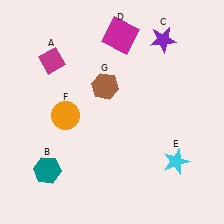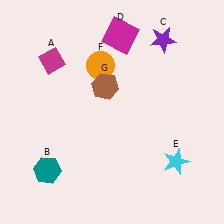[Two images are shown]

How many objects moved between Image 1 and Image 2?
1 object moved between the two images.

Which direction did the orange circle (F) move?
The orange circle (F) moved up.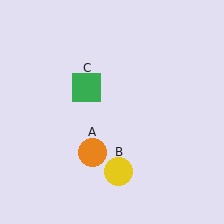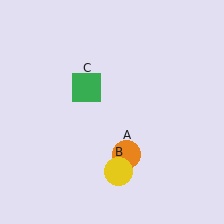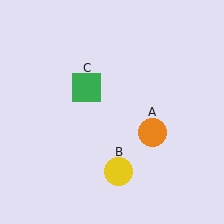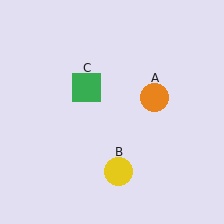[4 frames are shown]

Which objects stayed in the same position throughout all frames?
Yellow circle (object B) and green square (object C) remained stationary.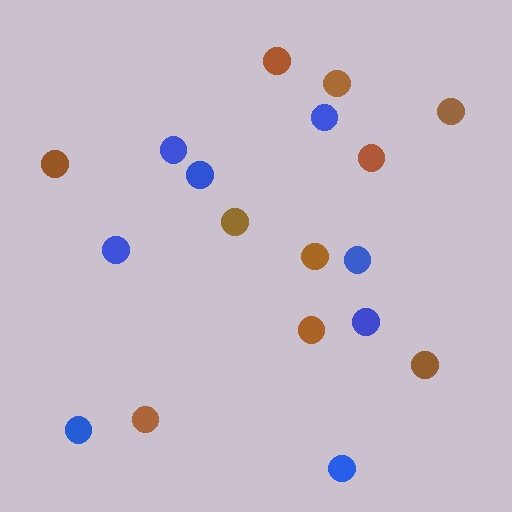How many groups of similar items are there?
There are 2 groups: one group of brown circles (10) and one group of blue circles (8).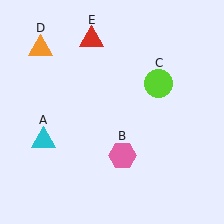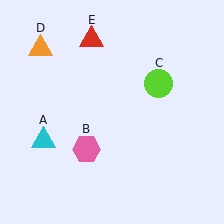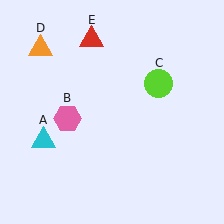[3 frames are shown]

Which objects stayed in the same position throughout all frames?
Cyan triangle (object A) and lime circle (object C) and orange triangle (object D) and red triangle (object E) remained stationary.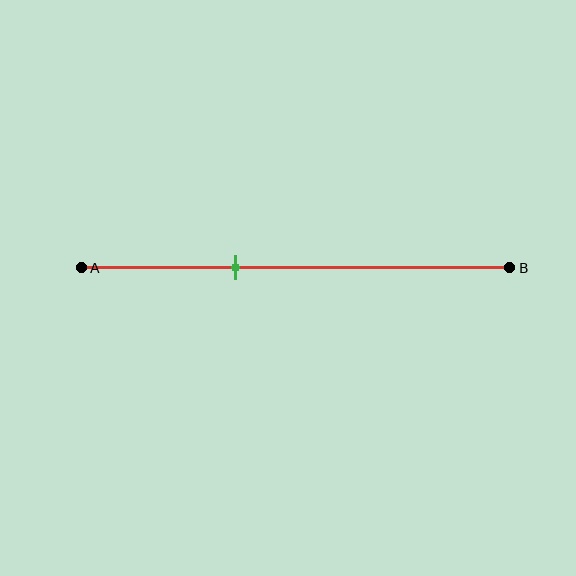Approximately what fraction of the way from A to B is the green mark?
The green mark is approximately 35% of the way from A to B.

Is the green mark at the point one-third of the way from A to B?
Yes, the mark is approximately at the one-third point.